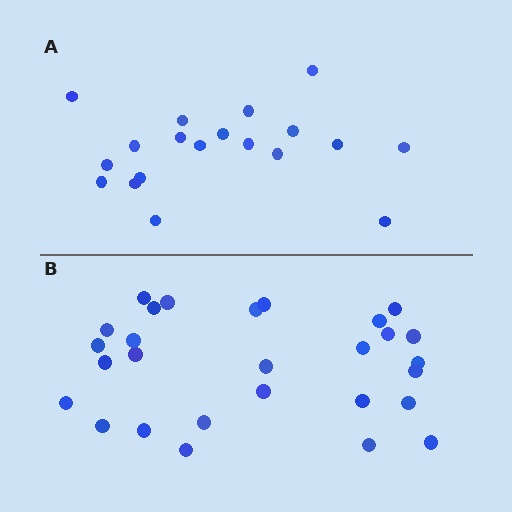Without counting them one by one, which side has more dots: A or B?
Region B (the bottom region) has more dots.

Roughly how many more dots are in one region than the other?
Region B has roughly 8 or so more dots than region A.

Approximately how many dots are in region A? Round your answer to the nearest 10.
About 20 dots. (The exact count is 19, which rounds to 20.)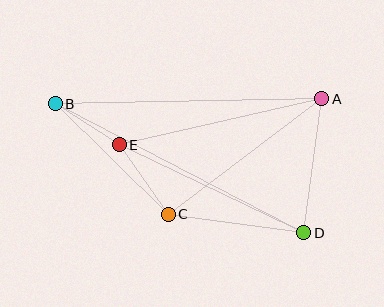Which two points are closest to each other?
Points B and E are closest to each other.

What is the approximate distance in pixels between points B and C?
The distance between B and C is approximately 158 pixels.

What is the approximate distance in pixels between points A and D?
The distance between A and D is approximately 135 pixels.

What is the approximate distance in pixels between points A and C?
The distance between A and C is approximately 192 pixels.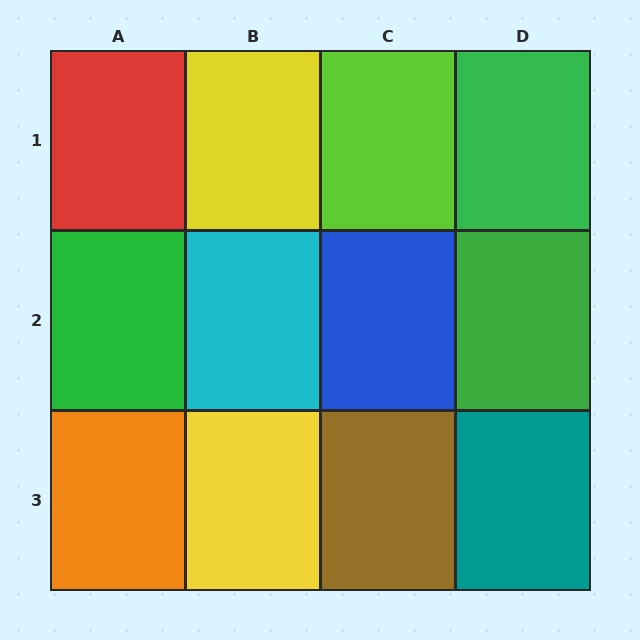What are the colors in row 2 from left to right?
Green, cyan, blue, green.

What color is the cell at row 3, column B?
Yellow.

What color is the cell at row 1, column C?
Lime.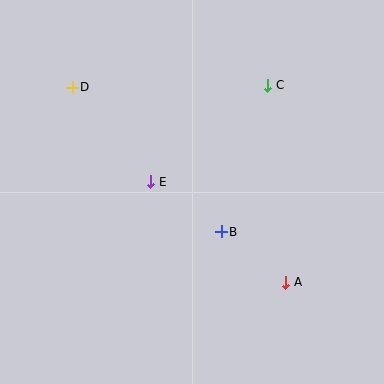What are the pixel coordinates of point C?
Point C is at (268, 85).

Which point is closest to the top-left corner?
Point D is closest to the top-left corner.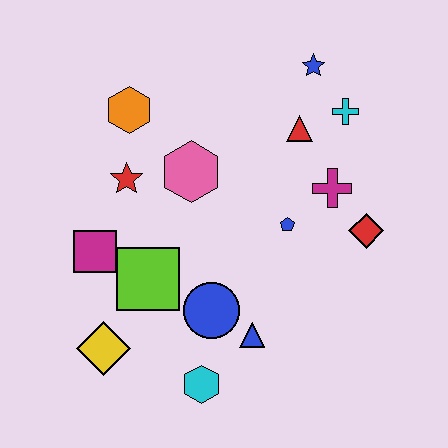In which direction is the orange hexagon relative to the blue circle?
The orange hexagon is above the blue circle.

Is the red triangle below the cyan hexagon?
No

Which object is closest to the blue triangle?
The blue circle is closest to the blue triangle.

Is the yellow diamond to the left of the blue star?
Yes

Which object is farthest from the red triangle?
The yellow diamond is farthest from the red triangle.